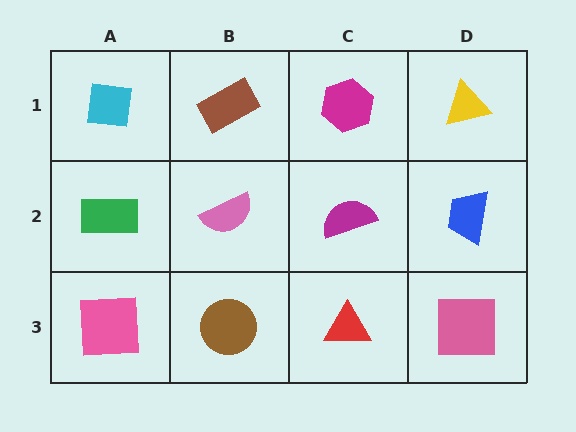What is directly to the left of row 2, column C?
A pink semicircle.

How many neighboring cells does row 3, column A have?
2.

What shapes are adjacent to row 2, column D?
A yellow triangle (row 1, column D), a pink square (row 3, column D), a magenta semicircle (row 2, column C).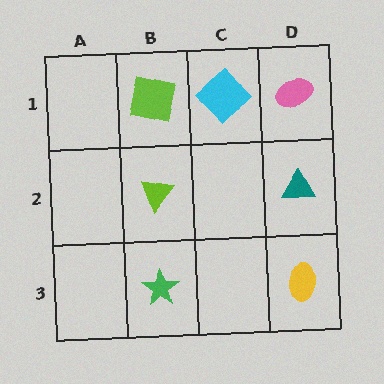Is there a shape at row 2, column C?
No, that cell is empty.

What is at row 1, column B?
A lime square.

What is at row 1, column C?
A cyan diamond.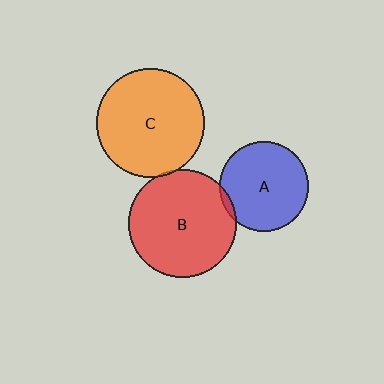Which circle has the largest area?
Circle C (orange).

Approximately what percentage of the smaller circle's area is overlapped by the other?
Approximately 5%.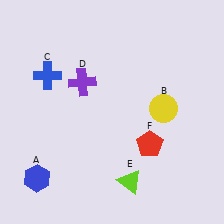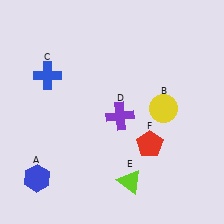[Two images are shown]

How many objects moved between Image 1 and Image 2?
1 object moved between the two images.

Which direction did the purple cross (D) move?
The purple cross (D) moved right.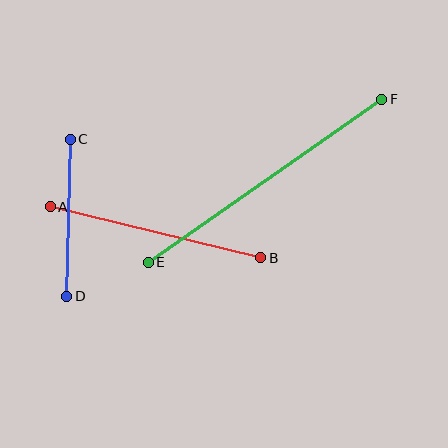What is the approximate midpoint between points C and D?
The midpoint is at approximately (68, 218) pixels.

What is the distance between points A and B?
The distance is approximately 217 pixels.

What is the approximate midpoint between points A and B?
The midpoint is at approximately (156, 232) pixels.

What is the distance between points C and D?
The distance is approximately 157 pixels.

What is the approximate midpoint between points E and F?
The midpoint is at approximately (265, 181) pixels.